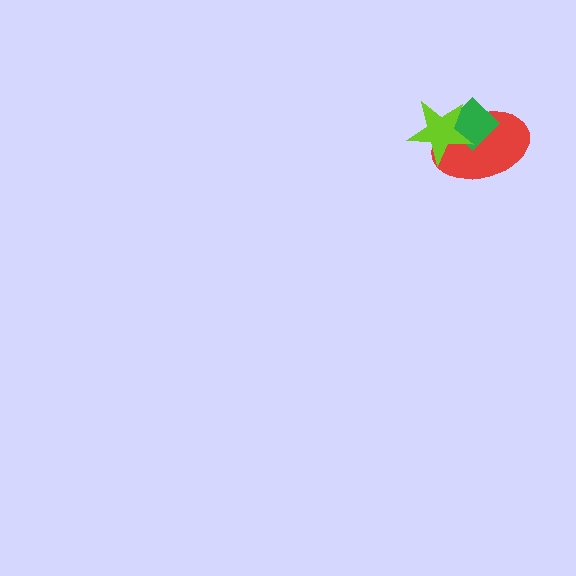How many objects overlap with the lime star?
2 objects overlap with the lime star.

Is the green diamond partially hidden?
Yes, it is partially covered by another shape.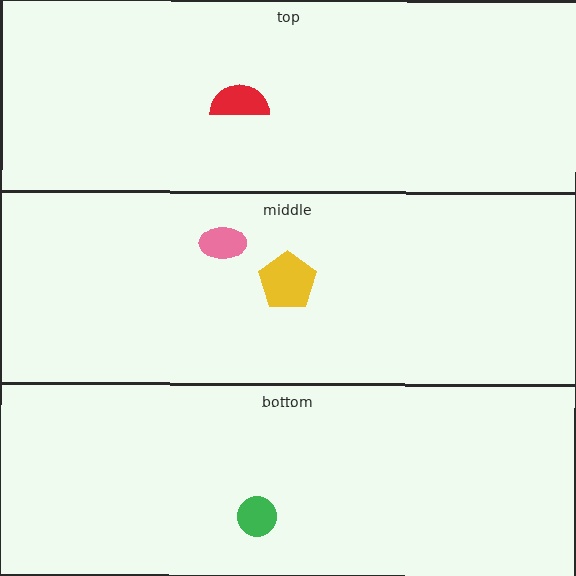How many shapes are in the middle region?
2.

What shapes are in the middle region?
The pink ellipse, the yellow pentagon.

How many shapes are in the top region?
1.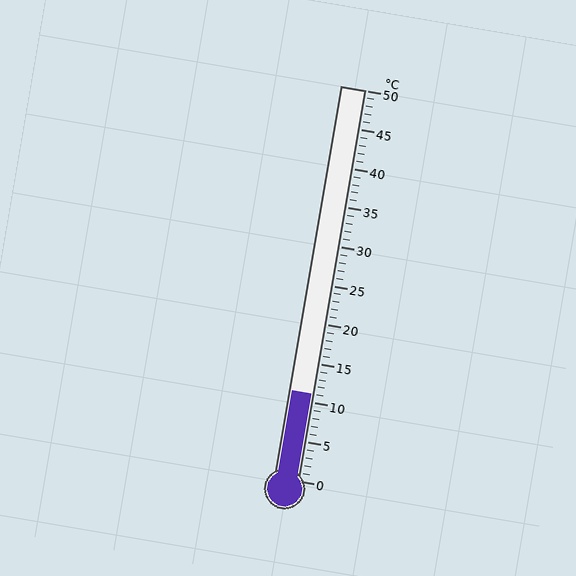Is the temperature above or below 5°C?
The temperature is above 5°C.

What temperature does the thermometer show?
The thermometer shows approximately 11°C.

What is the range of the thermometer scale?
The thermometer scale ranges from 0°C to 50°C.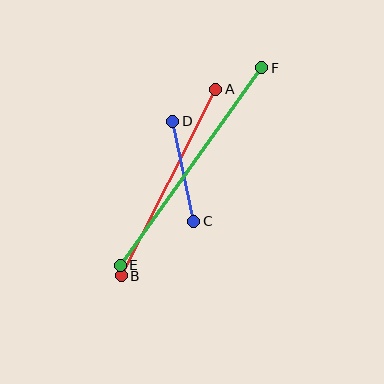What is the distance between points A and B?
The distance is approximately 209 pixels.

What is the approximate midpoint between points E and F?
The midpoint is at approximately (191, 167) pixels.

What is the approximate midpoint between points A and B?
The midpoint is at approximately (168, 183) pixels.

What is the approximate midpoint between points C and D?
The midpoint is at approximately (183, 171) pixels.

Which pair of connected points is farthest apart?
Points E and F are farthest apart.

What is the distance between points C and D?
The distance is approximately 102 pixels.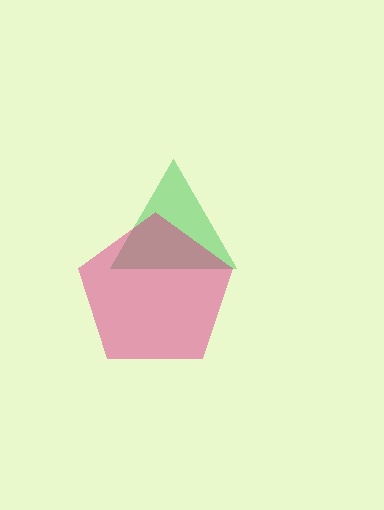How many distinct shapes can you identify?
There are 2 distinct shapes: a green triangle, a magenta pentagon.